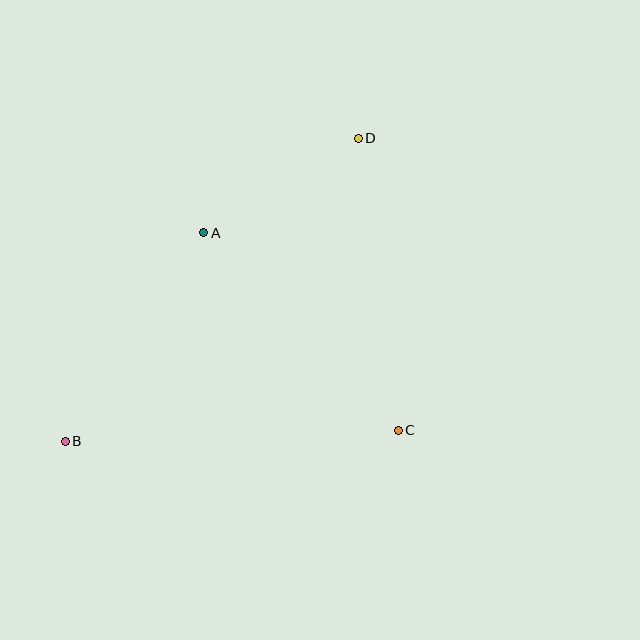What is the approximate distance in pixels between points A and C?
The distance between A and C is approximately 277 pixels.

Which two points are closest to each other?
Points A and D are closest to each other.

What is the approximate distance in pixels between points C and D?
The distance between C and D is approximately 295 pixels.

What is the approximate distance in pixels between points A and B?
The distance between A and B is approximately 250 pixels.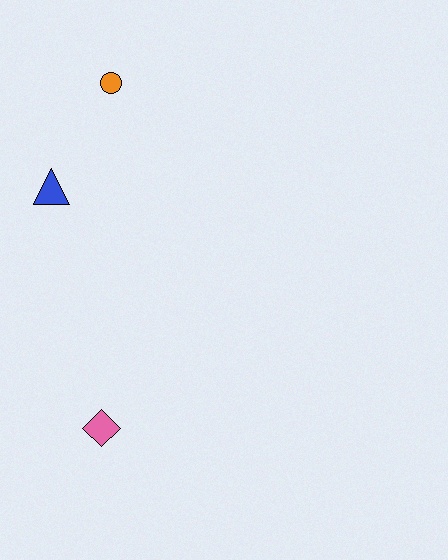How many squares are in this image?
There are no squares.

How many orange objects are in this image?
There is 1 orange object.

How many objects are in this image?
There are 3 objects.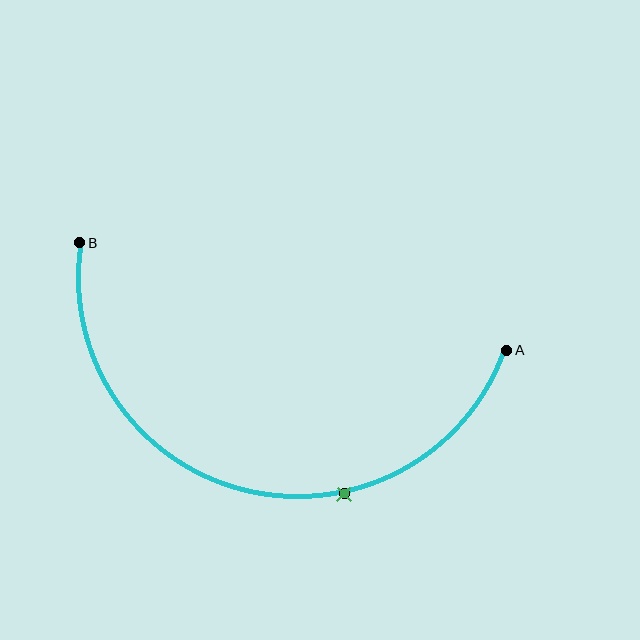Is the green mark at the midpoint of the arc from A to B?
No. The green mark lies on the arc but is closer to endpoint A. The arc midpoint would be at the point on the curve equidistant along the arc from both A and B.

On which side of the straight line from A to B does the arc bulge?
The arc bulges below the straight line connecting A and B.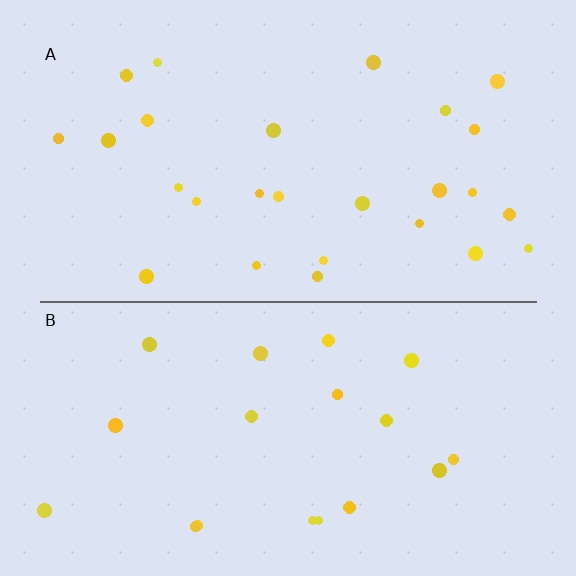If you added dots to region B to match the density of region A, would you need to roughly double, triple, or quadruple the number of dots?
Approximately double.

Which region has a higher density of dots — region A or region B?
A (the top).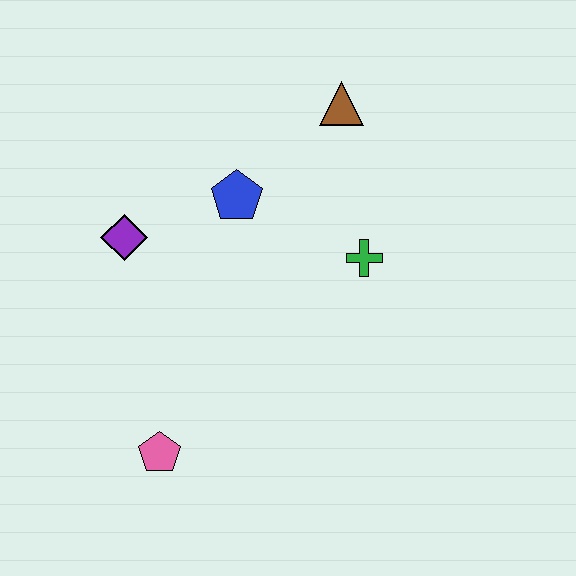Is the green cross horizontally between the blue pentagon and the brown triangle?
No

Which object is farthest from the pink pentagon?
The brown triangle is farthest from the pink pentagon.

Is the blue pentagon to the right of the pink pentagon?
Yes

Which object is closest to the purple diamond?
The blue pentagon is closest to the purple diamond.